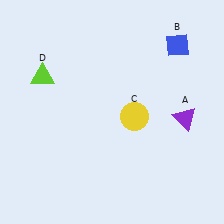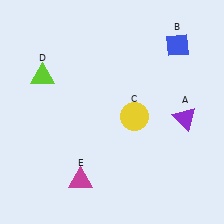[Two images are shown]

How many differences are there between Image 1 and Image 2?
There is 1 difference between the two images.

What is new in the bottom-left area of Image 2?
A magenta triangle (E) was added in the bottom-left area of Image 2.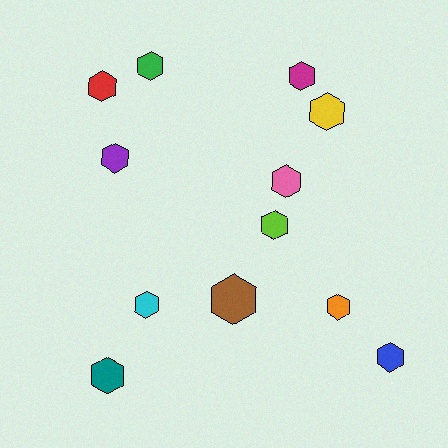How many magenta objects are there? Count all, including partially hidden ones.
There is 1 magenta object.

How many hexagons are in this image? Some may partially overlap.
There are 12 hexagons.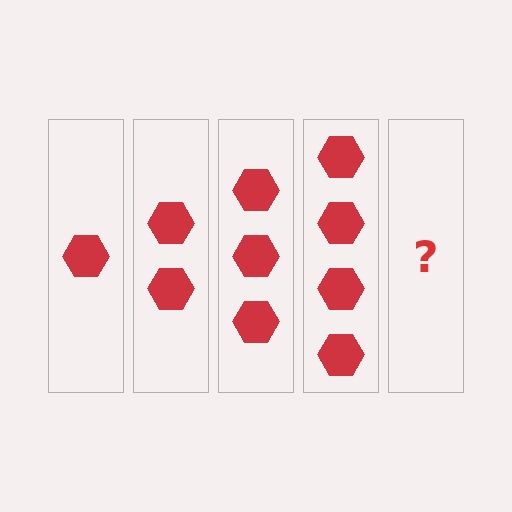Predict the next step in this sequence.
The next step is 5 hexagons.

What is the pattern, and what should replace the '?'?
The pattern is that each step adds one more hexagon. The '?' should be 5 hexagons.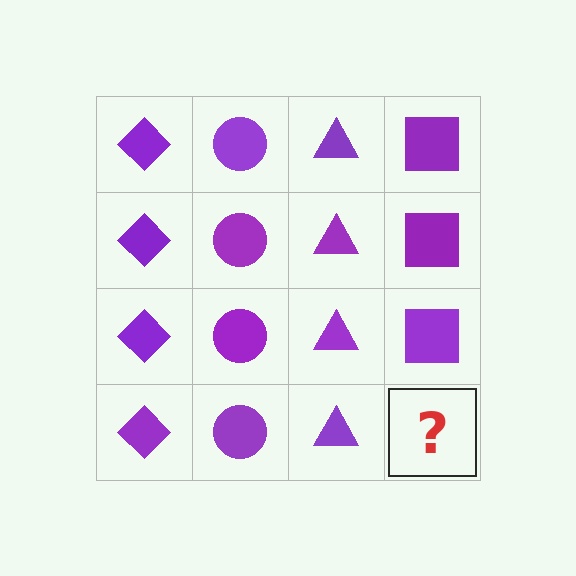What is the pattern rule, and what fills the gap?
The rule is that each column has a consistent shape. The gap should be filled with a purple square.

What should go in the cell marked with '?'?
The missing cell should contain a purple square.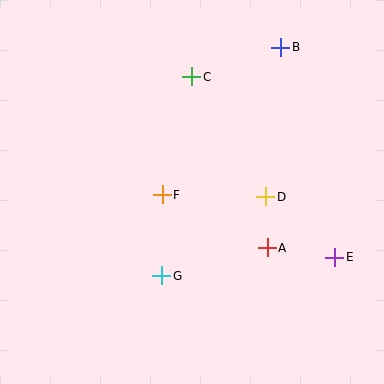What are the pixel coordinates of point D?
Point D is at (266, 197).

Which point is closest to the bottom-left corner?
Point G is closest to the bottom-left corner.